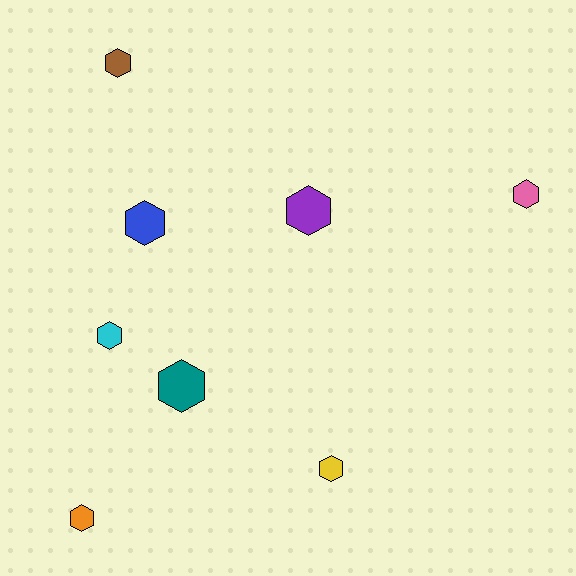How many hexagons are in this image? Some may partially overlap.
There are 8 hexagons.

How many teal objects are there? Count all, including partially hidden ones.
There is 1 teal object.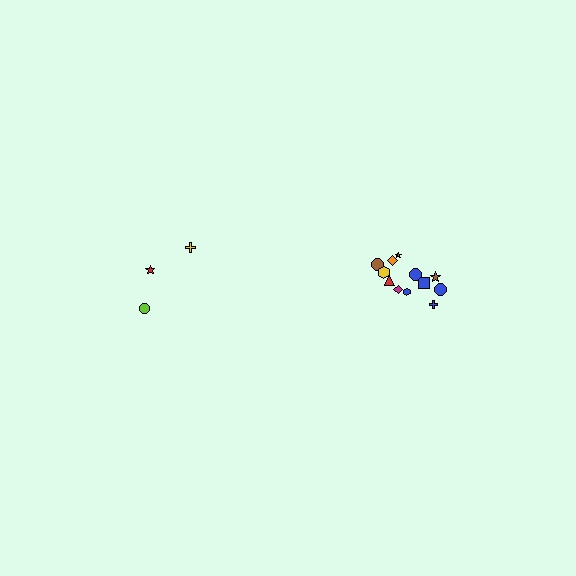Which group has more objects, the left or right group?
The right group.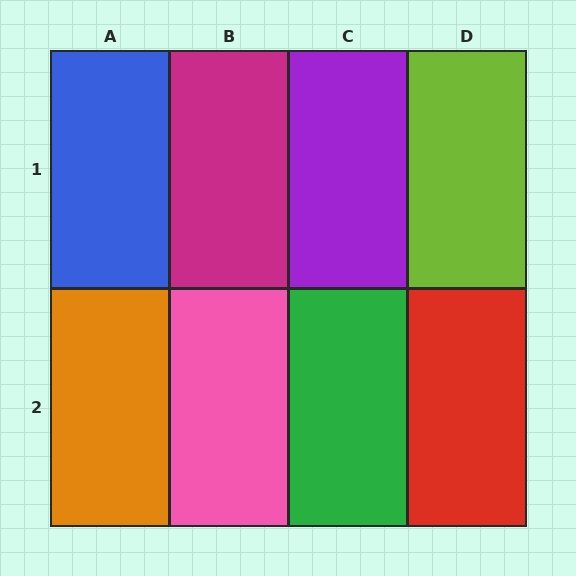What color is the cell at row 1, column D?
Lime.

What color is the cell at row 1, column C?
Purple.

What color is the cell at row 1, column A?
Blue.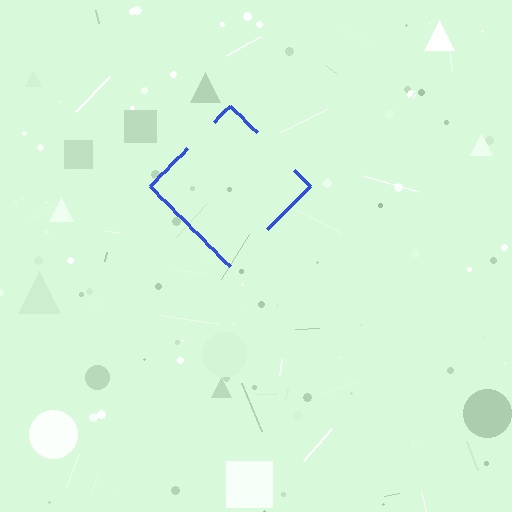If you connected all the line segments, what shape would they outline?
They would outline a diamond.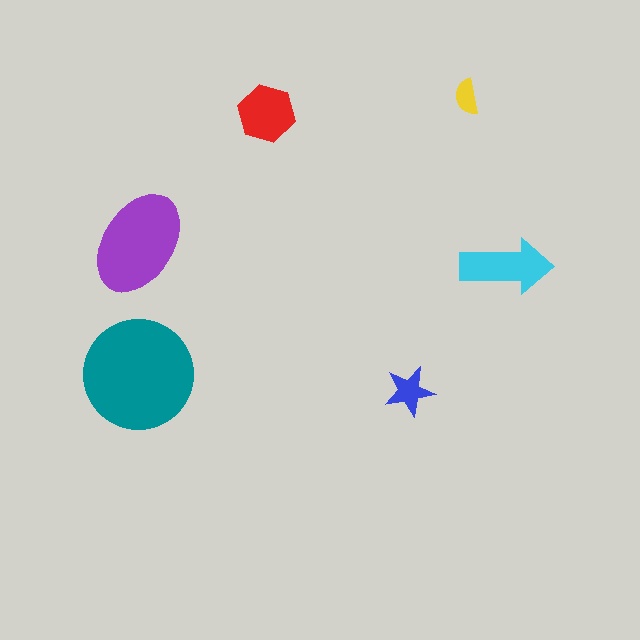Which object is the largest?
The teal circle.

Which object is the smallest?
The yellow semicircle.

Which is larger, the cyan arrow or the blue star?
The cyan arrow.